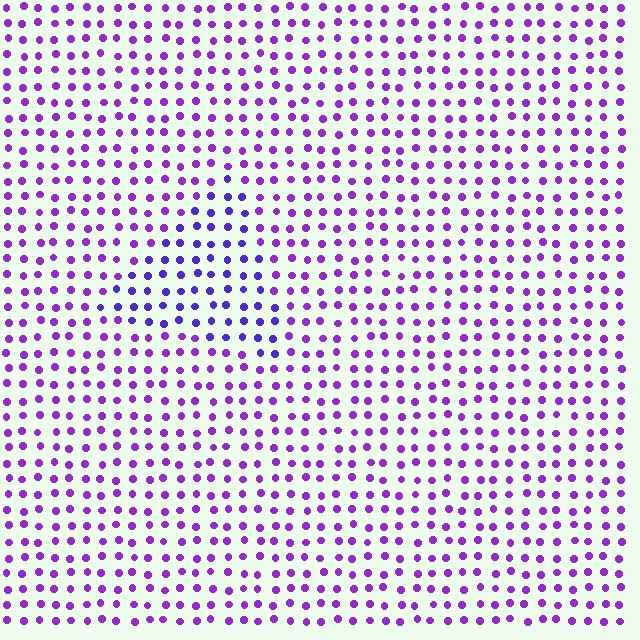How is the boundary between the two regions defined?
The boundary is defined purely by a slight shift in hue (about 27 degrees). Spacing, size, and orientation are identical on both sides.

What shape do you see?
I see a triangle.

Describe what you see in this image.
The image is filled with small purple elements in a uniform arrangement. A triangle-shaped region is visible where the elements are tinted to a slightly different hue, forming a subtle color boundary.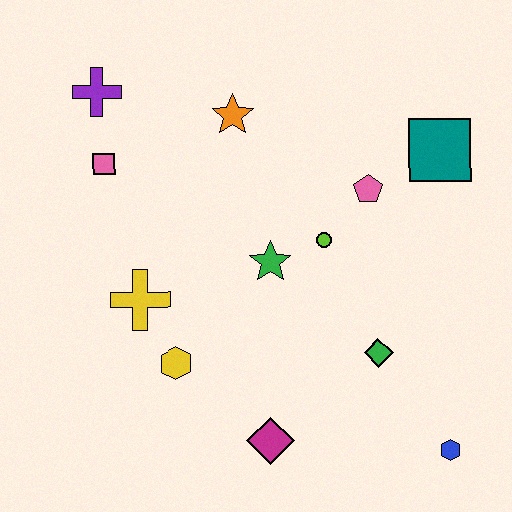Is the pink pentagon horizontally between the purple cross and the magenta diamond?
No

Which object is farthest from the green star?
The blue hexagon is farthest from the green star.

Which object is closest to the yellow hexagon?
The yellow cross is closest to the yellow hexagon.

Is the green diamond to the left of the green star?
No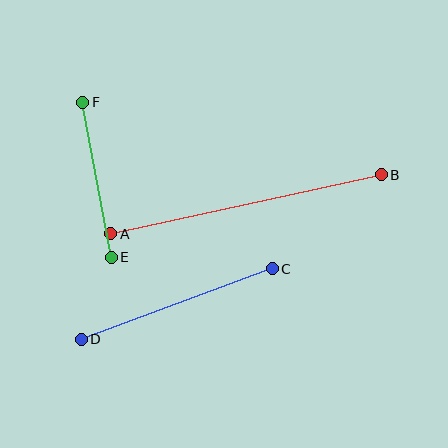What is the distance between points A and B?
The distance is approximately 277 pixels.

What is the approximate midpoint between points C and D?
The midpoint is at approximately (177, 304) pixels.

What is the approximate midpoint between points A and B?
The midpoint is at approximately (246, 204) pixels.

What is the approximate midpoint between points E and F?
The midpoint is at approximately (97, 180) pixels.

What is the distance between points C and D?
The distance is approximately 204 pixels.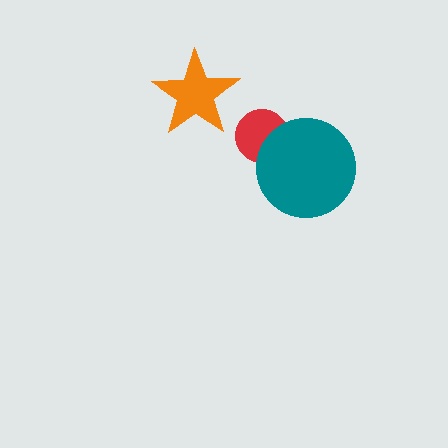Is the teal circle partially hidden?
No, no other shape covers it.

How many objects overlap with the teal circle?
1 object overlaps with the teal circle.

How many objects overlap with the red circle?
1 object overlaps with the red circle.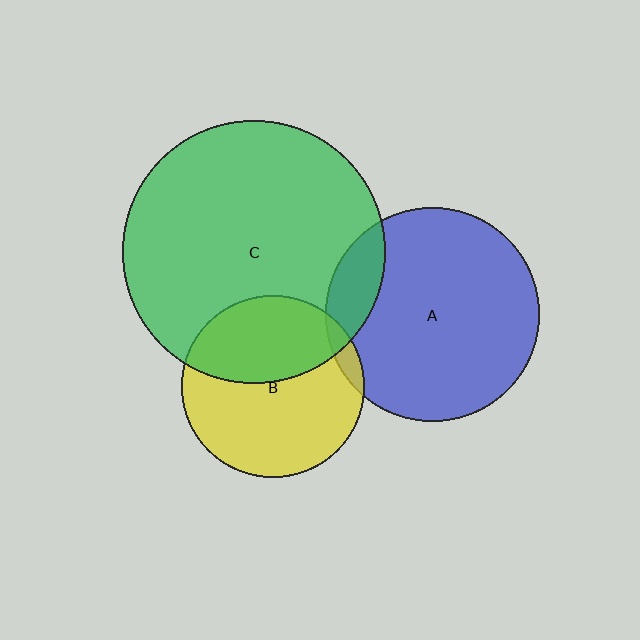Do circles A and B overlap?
Yes.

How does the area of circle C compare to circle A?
Approximately 1.5 times.